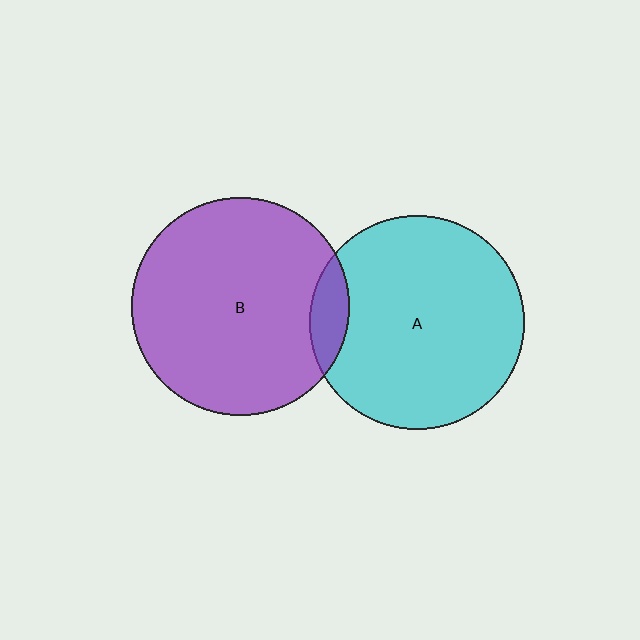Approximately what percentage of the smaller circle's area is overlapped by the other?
Approximately 10%.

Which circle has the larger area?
Circle B (purple).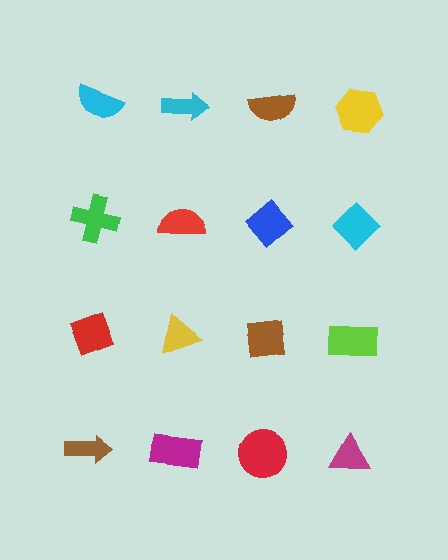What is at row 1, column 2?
A cyan arrow.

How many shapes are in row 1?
4 shapes.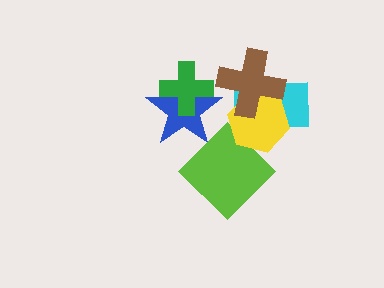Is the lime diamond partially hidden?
Yes, it is partially covered by another shape.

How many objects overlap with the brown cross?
2 objects overlap with the brown cross.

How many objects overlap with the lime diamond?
2 objects overlap with the lime diamond.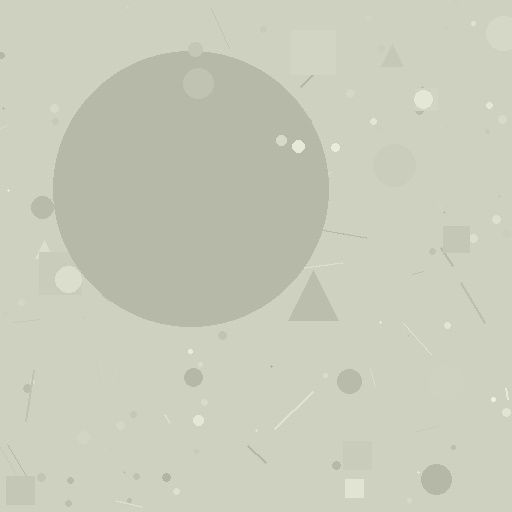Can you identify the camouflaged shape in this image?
The camouflaged shape is a circle.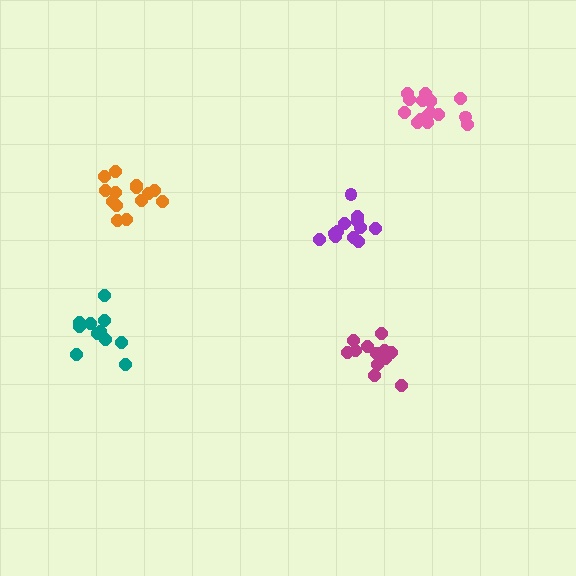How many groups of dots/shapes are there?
There are 5 groups.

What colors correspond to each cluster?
The clusters are colored: purple, pink, orange, magenta, teal.